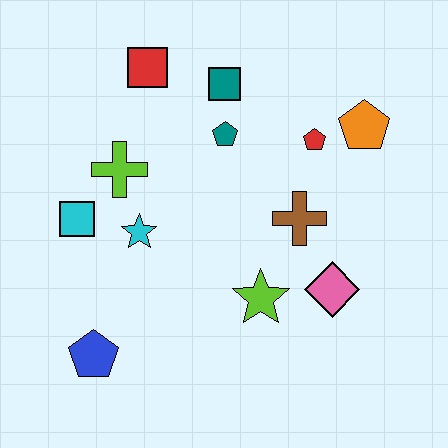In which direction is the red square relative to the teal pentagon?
The red square is to the left of the teal pentagon.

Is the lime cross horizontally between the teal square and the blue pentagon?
Yes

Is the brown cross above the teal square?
No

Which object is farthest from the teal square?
The blue pentagon is farthest from the teal square.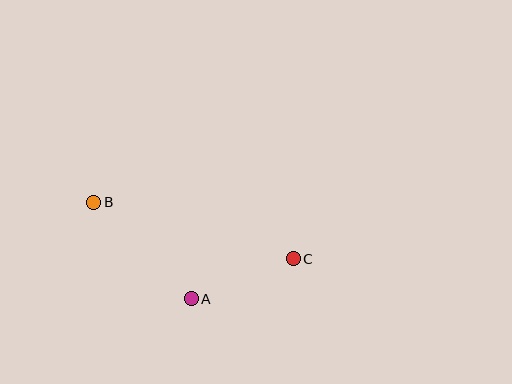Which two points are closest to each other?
Points A and C are closest to each other.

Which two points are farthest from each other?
Points B and C are farthest from each other.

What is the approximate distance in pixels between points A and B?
The distance between A and B is approximately 137 pixels.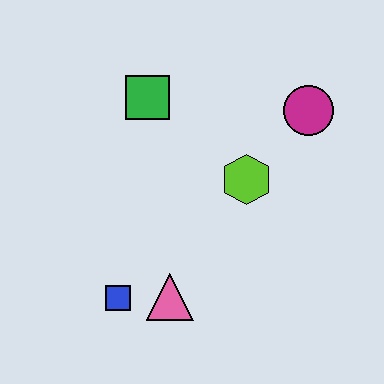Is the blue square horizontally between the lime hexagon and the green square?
No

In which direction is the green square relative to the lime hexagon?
The green square is to the left of the lime hexagon.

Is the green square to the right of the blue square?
Yes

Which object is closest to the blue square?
The pink triangle is closest to the blue square.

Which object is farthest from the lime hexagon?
The blue square is farthest from the lime hexagon.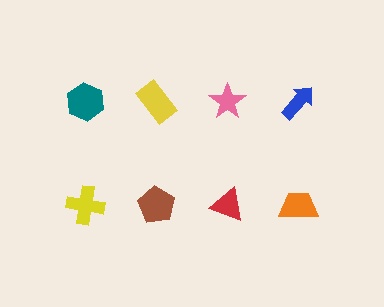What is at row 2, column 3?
A red triangle.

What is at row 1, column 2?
A yellow rectangle.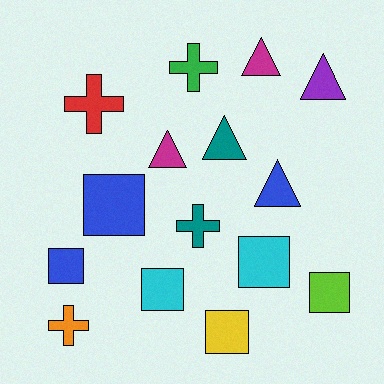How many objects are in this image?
There are 15 objects.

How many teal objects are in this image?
There are 2 teal objects.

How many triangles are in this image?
There are 5 triangles.